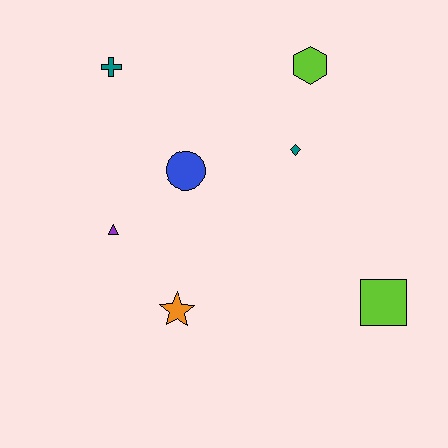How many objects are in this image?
There are 7 objects.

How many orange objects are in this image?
There is 1 orange object.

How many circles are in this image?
There is 1 circle.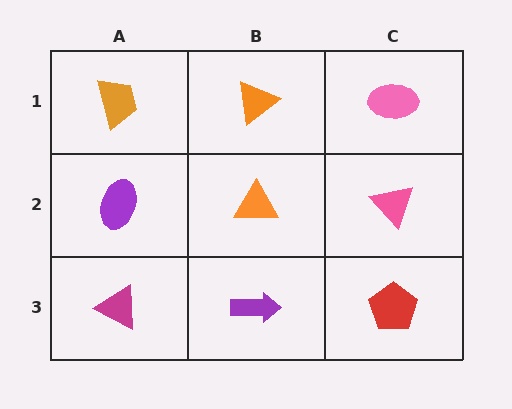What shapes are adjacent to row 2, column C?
A pink ellipse (row 1, column C), a red pentagon (row 3, column C), an orange triangle (row 2, column B).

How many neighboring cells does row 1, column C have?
2.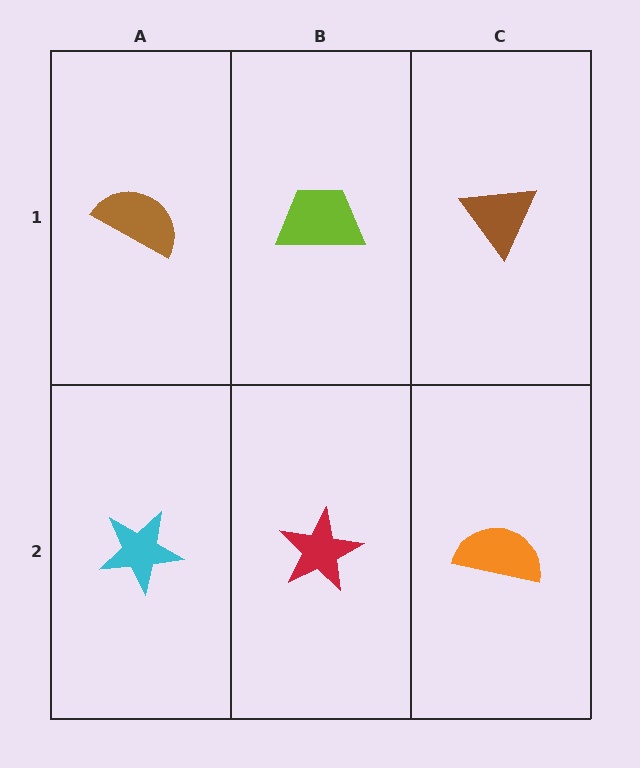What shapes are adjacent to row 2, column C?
A brown triangle (row 1, column C), a red star (row 2, column B).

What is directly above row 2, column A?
A brown semicircle.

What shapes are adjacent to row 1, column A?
A cyan star (row 2, column A), a lime trapezoid (row 1, column B).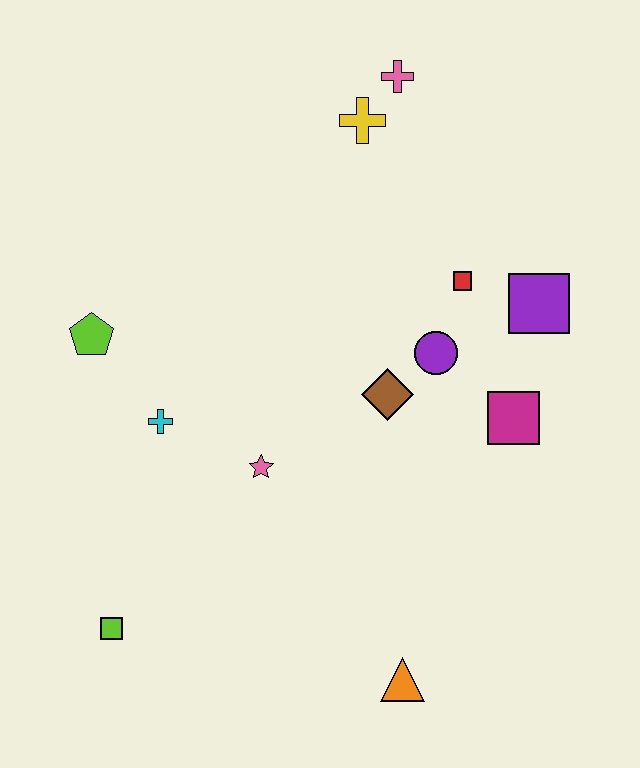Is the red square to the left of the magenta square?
Yes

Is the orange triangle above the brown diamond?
No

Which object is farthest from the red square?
The lime square is farthest from the red square.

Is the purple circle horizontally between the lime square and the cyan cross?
No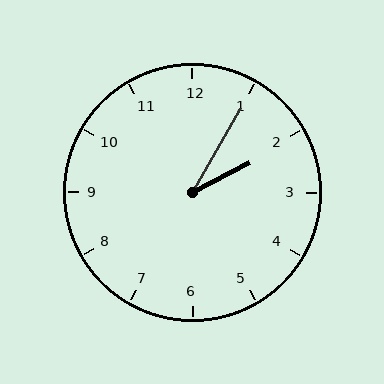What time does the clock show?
2:05.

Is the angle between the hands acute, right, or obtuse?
It is acute.